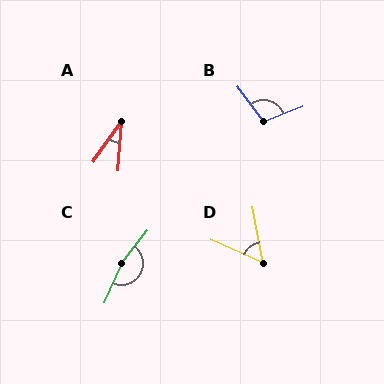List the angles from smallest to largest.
A (32°), D (55°), B (106°), C (165°).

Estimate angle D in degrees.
Approximately 55 degrees.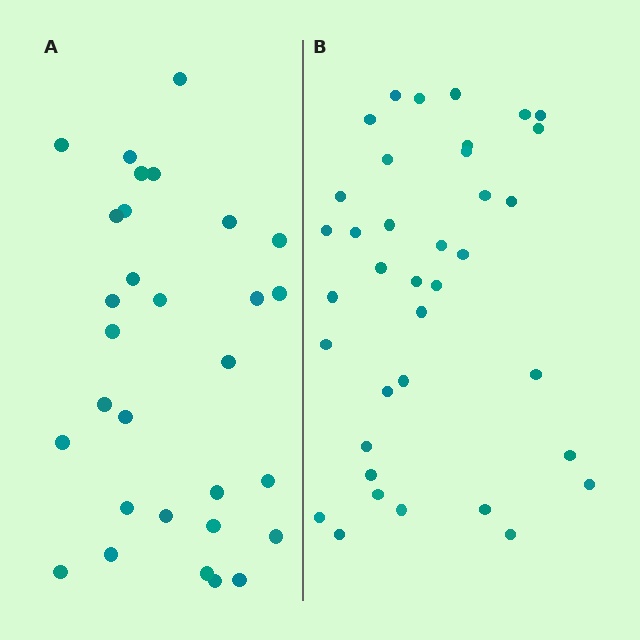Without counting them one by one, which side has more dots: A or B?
Region B (the right region) has more dots.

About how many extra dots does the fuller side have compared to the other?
Region B has roughly 8 or so more dots than region A.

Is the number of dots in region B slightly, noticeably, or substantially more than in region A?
Region B has only slightly more — the two regions are fairly close. The ratio is roughly 1.2 to 1.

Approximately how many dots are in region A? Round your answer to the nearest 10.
About 30 dots.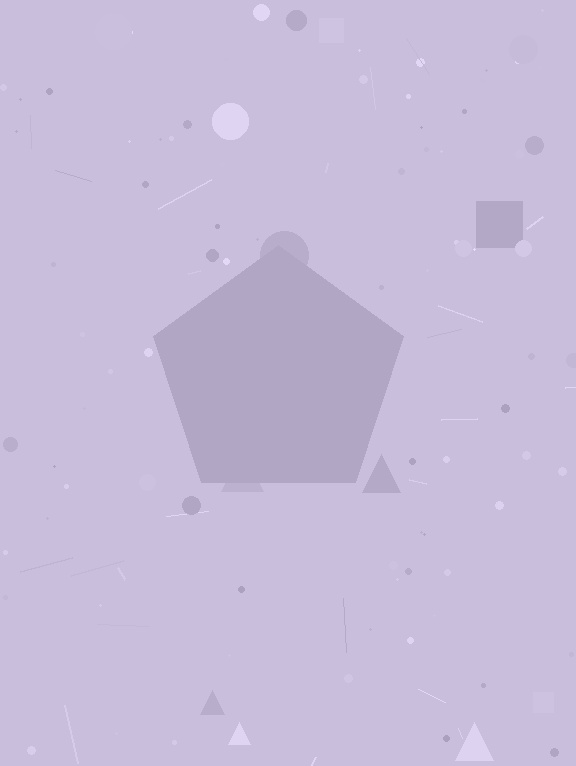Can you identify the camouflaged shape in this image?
The camouflaged shape is a pentagon.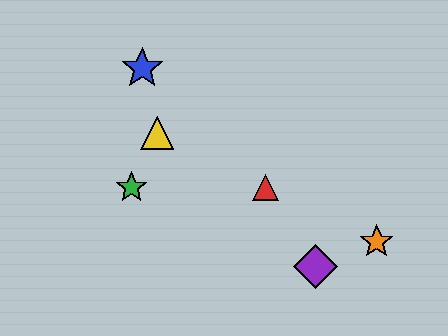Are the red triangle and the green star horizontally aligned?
Yes, both are at y≈187.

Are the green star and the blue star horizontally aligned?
No, the green star is at y≈187 and the blue star is at y≈68.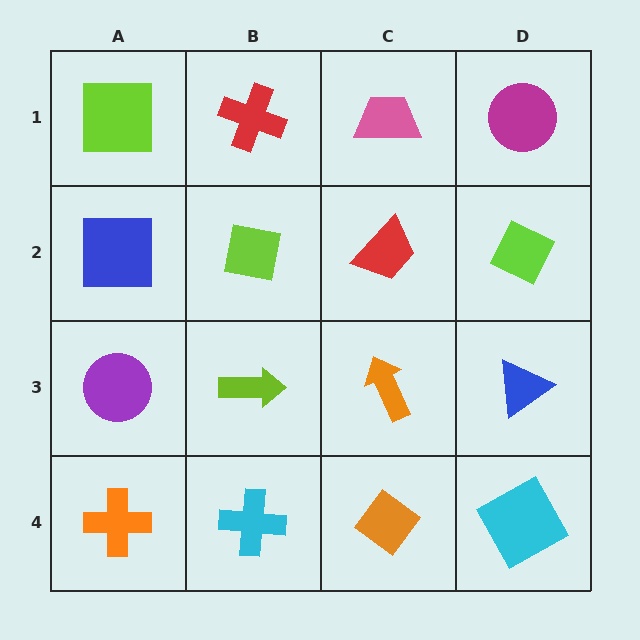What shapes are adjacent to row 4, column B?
A lime arrow (row 3, column B), an orange cross (row 4, column A), an orange diamond (row 4, column C).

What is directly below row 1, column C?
A red trapezoid.